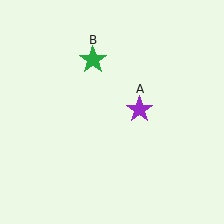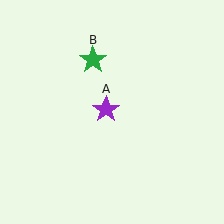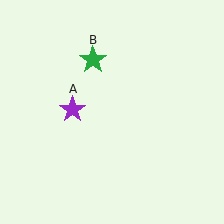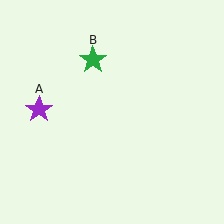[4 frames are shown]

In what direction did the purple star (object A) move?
The purple star (object A) moved left.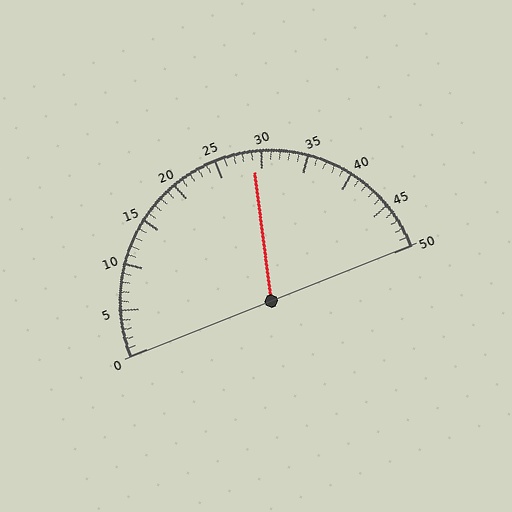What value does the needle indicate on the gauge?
The needle indicates approximately 29.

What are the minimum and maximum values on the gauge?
The gauge ranges from 0 to 50.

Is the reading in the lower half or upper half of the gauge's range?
The reading is in the upper half of the range (0 to 50).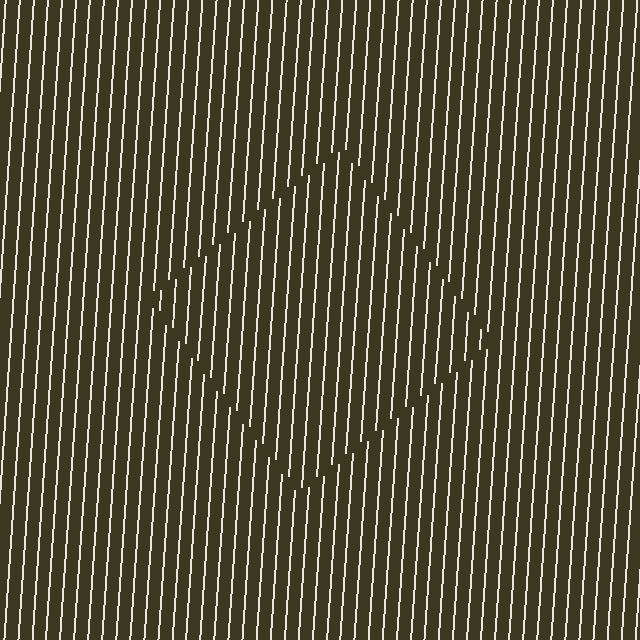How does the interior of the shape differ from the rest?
The interior of the shape contains the same grating, shifted by half a period — the contour is defined by the phase discontinuity where line-ends from the inner and outer gratings abut.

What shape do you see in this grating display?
An illusory square. The interior of the shape contains the same grating, shifted by half a period — the contour is defined by the phase discontinuity where line-ends from the inner and outer gratings abut.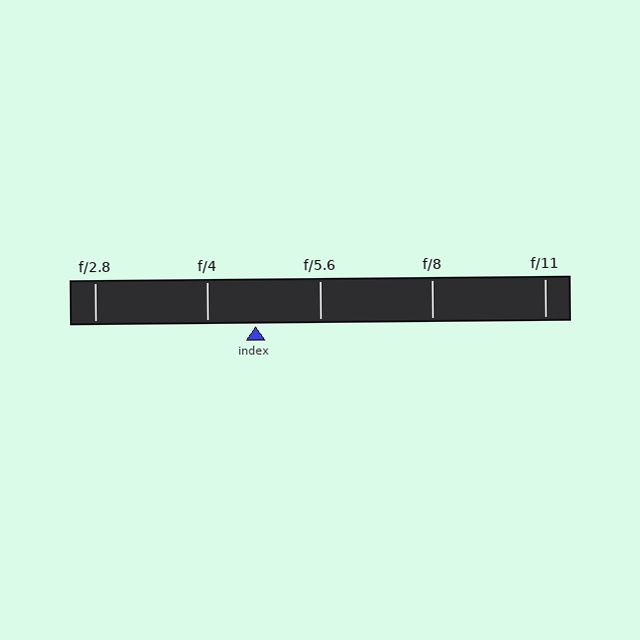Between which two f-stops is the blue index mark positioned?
The index mark is between f/4 and f/5.6.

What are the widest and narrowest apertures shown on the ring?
The widest aperture shown is f/2.8 and the narrowest is f/11.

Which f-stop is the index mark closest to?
The index mark is closest to f/4.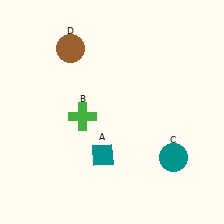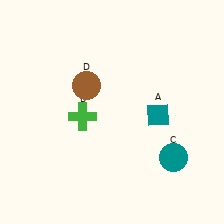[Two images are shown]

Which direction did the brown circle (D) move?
The brown circle (D) moved down.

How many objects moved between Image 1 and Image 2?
2 objects moved between the two images.